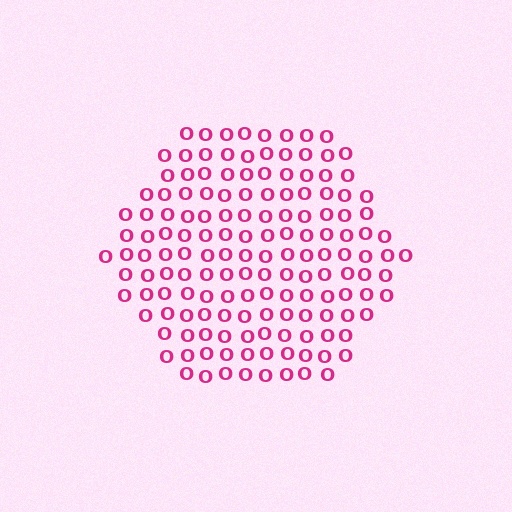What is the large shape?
The large shape is a hexagon.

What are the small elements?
The small elements are letter O's.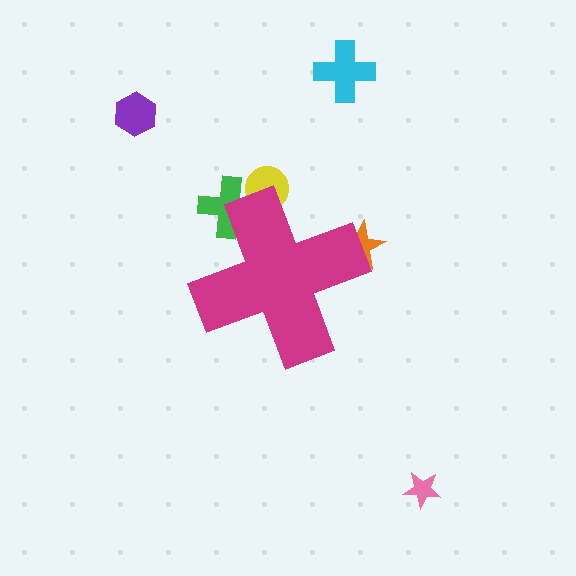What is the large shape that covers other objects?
A magenta cross.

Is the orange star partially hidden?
Yes, the orange star is partially hidden behind the magenta cross.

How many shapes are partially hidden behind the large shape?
3 shapes are partially hidden.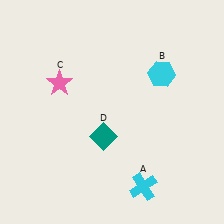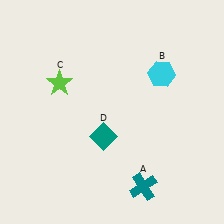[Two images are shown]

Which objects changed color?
A changed from cyan to teal. C changed from pink to lime.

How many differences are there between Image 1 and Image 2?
There are 2 differences between the two images.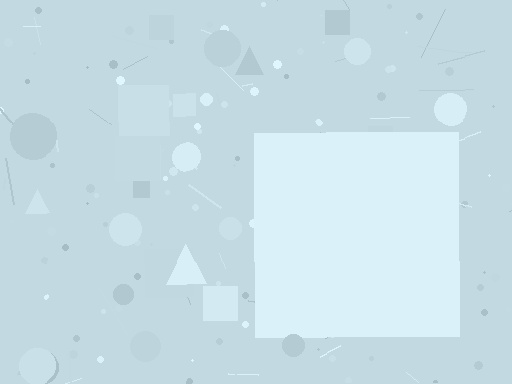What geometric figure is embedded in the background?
A square is embedded in the background.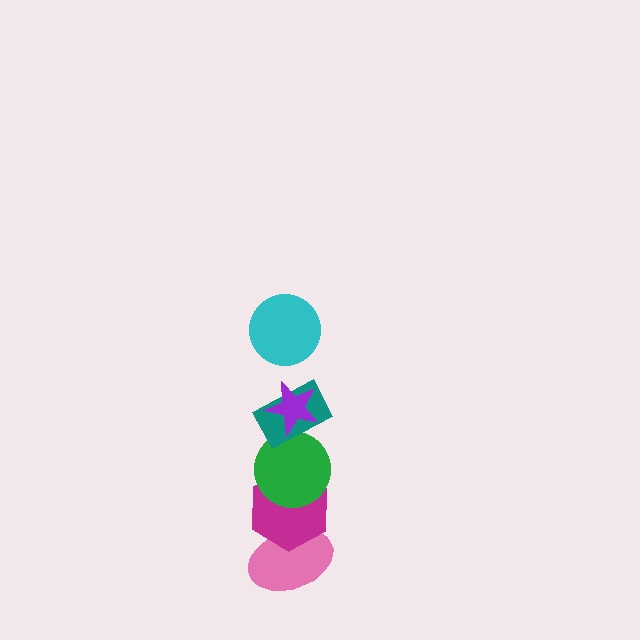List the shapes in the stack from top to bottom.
From top to bottom: the cyan circle, the purple star, the teal rectangle, the green circle, the magenta hexagon, the pink ellipse.